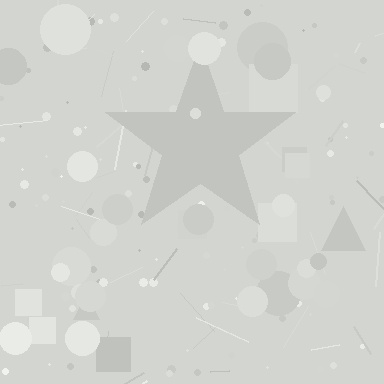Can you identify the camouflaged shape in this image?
The camouflaged shape is a star.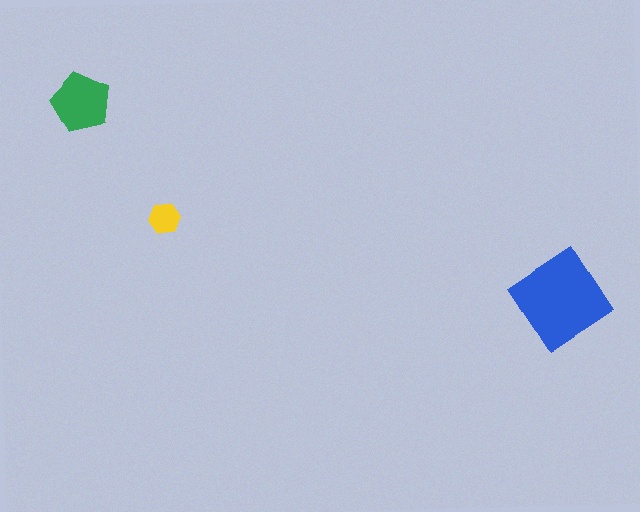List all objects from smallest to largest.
The yellow hexagon, the green pentagon, the blue diamond.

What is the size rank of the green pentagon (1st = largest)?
2nd.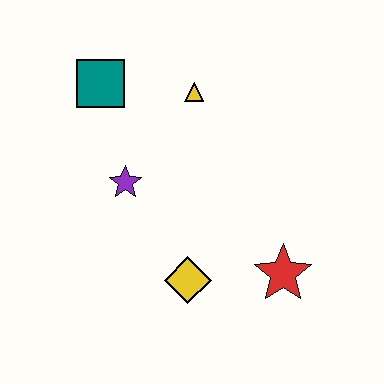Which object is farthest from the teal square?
The red star is farthest from the teal square.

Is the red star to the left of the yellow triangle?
No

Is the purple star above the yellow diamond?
Yes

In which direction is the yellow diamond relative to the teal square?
The yellow diamond is below the teal square.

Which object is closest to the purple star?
The teal square is closest to the purple star.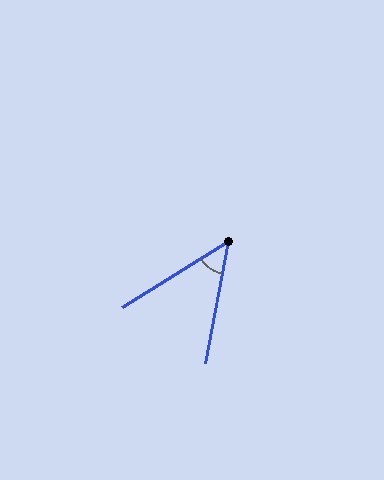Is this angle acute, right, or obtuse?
It is acute.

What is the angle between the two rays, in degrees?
Approximately 47 degrees.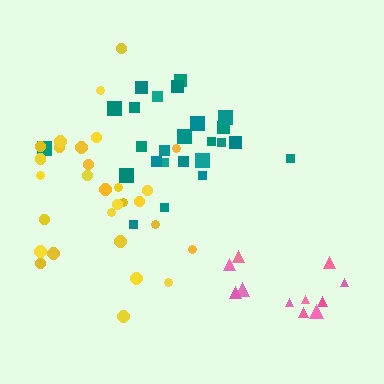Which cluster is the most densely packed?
Pink.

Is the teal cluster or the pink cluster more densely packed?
Pink.